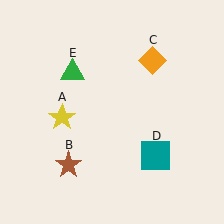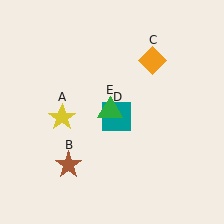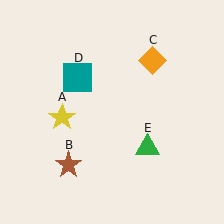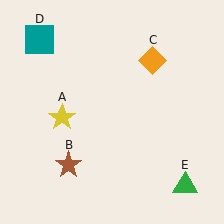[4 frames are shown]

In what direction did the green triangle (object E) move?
The green triangle (object E) moved down and to the right.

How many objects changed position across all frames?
2 objects changed position: teal square (object D), green triangle (object E).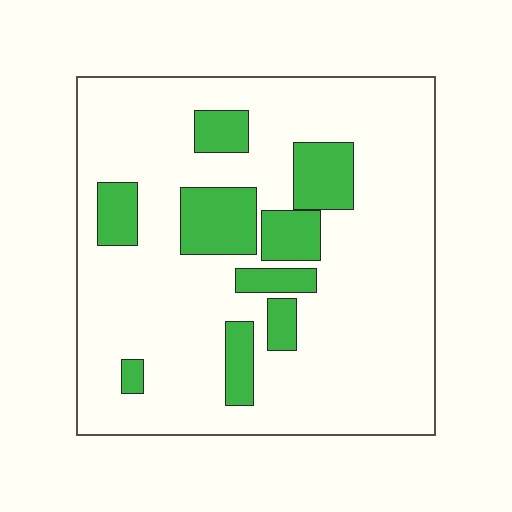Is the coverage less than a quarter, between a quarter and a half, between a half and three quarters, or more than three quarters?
Less than a quarter.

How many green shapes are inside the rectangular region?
9.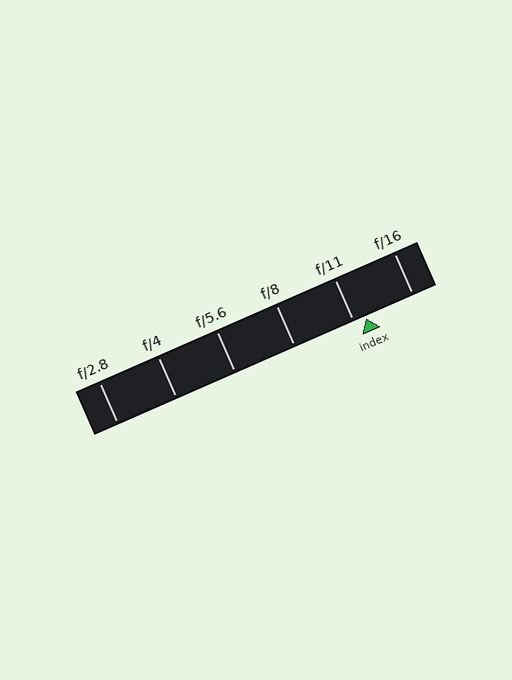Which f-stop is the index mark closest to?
The index mark is closest to f/11.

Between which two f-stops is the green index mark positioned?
The index mark is between f/11 and f/16.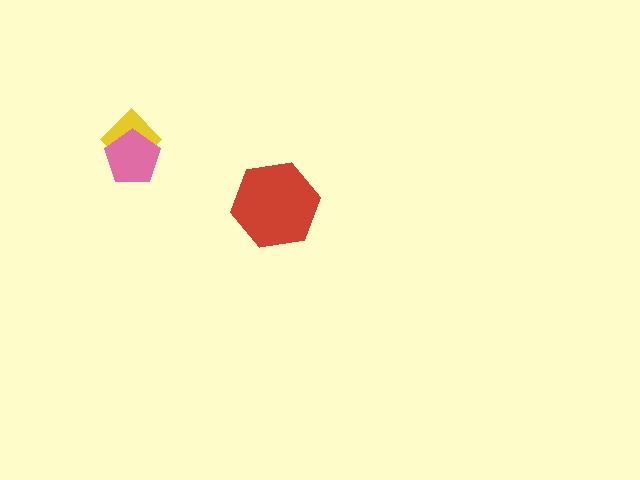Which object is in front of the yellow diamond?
The pink pentagon is in front of the yellow diamond.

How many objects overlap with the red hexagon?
0 objects overlap with the red hexagon.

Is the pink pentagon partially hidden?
No, no other shape covers it.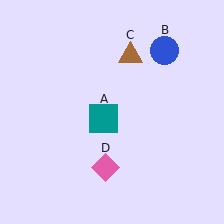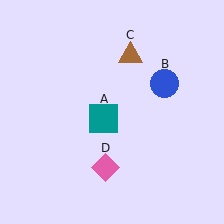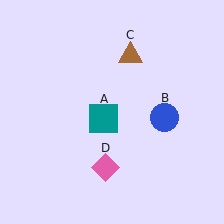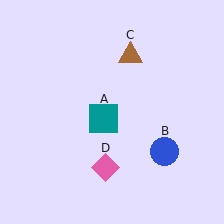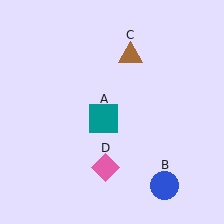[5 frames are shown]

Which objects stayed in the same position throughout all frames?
Teal square (object A) and brown triangle (object C) and pink diamond (object D) remained stationary.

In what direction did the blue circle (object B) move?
The blue circle (object B) moved down.